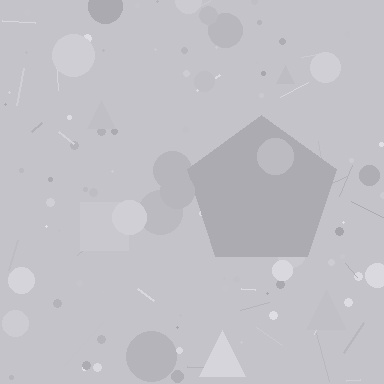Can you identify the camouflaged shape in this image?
The camouflaged shape is a pentagon.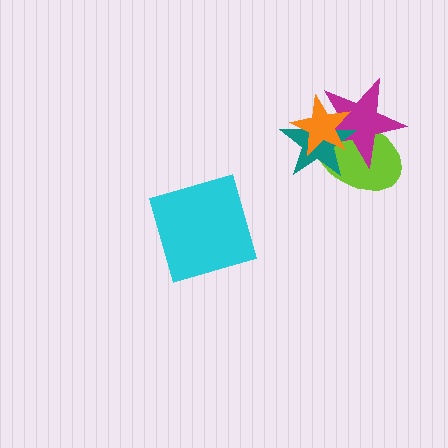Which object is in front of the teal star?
The orange star is in front of the teal star.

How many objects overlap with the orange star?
3 objects overlap with the orange star.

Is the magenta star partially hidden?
Yes, it is partially covered by another shape.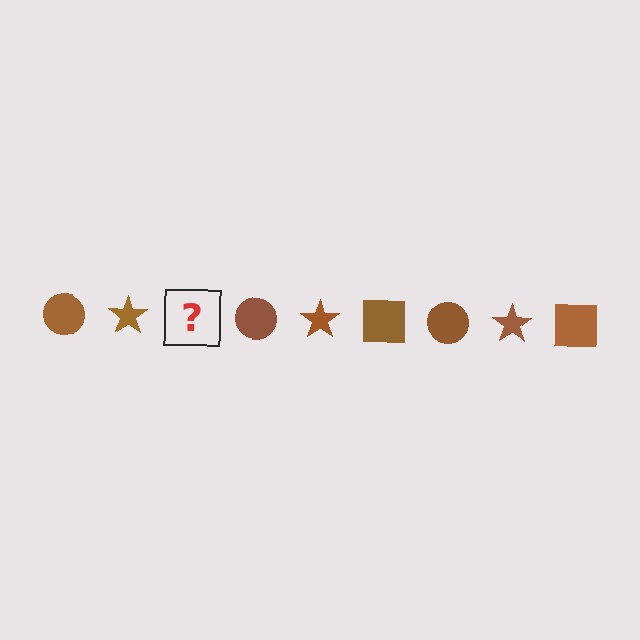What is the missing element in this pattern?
The missing element is a brown square.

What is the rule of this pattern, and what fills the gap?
The rule is that the pattern cycles through circle, star, square shapes in brown. The gap should be filled with a brown square.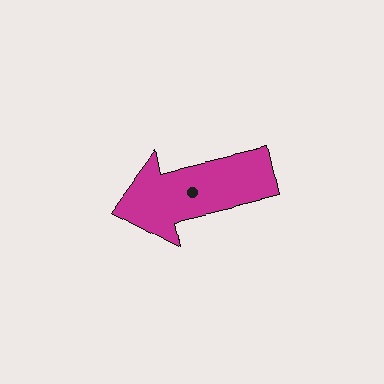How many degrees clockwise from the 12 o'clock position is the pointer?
Approximately 257 degrees.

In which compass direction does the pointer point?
West.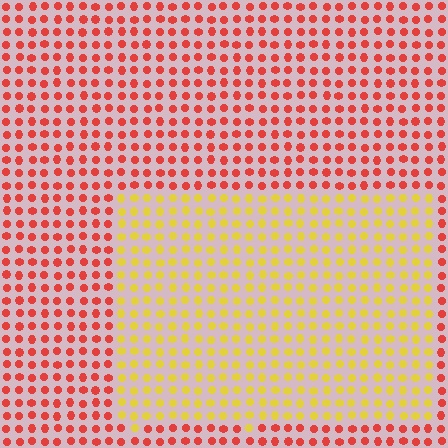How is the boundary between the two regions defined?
The boundary is defined purely by a slight shift in hue (about 53 degrees). Spacing, size, and orientation are identical on both sides.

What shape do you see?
I see a rectangle.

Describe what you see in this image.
The image is filled with small red elements in a uniform arrangement. A rectangle-shaped region is visible where the elements are tinted to a slightly different hue, forming a subtle color boundary.